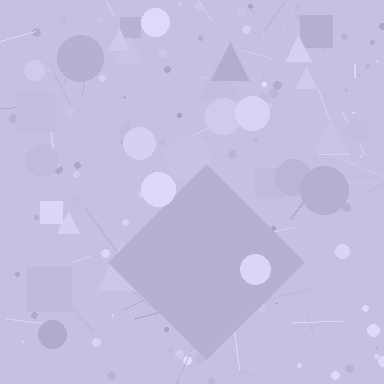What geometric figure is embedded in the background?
A diamond is embedded in the background.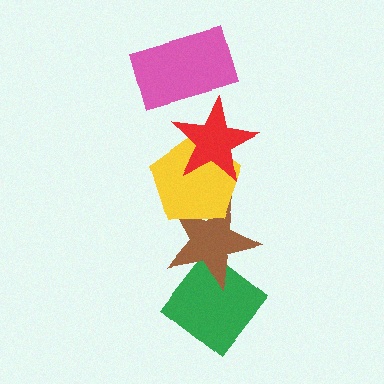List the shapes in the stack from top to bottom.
From top to bottom: the pink rectangle, the red star, the yellow pentagon, the brown star, the green diamond.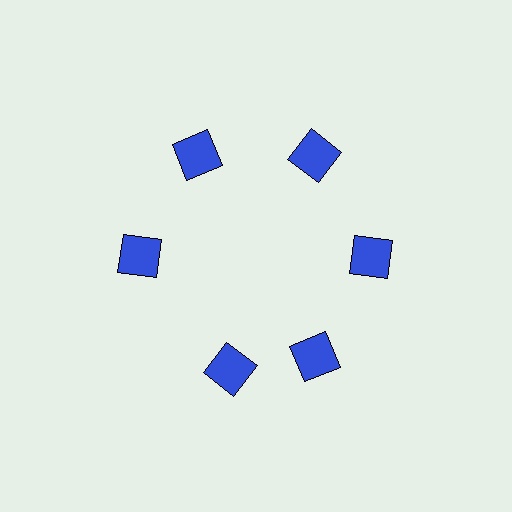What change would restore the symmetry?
The symmetry would be restored by rotating it back into even spacing with its neighbors so that all 6 squares sit at equal angles and equal distance from the center.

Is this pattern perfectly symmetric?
No. The 6 blue squares are arranged in a ring, but one element near the 7 o'clock position is rotated out of alignment along the ring, breaking the 6-fold rotational symmetry.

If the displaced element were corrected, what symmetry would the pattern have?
It would have 6-fold rotational symmetry — the pattern would map onto itself every 60 degrees.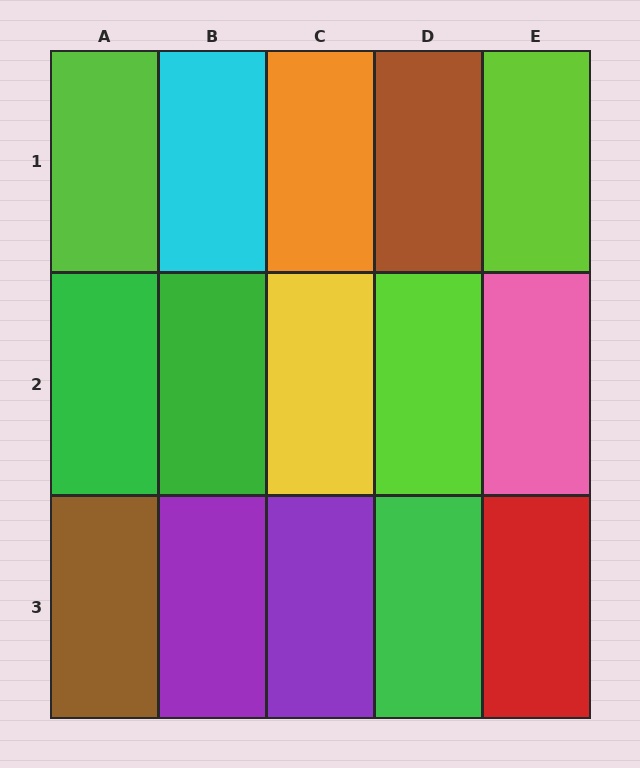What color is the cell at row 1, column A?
Lime.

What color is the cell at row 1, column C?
Orange.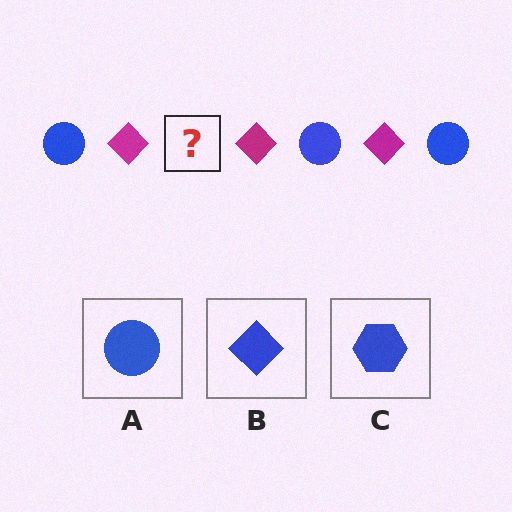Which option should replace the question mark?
Option A.